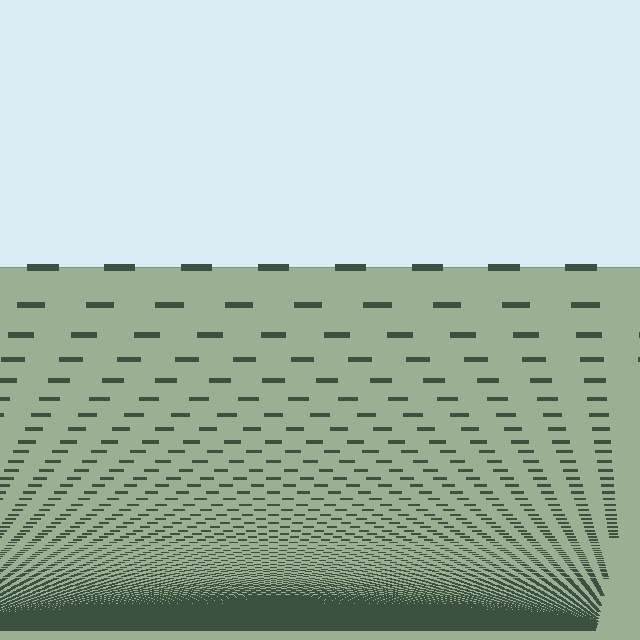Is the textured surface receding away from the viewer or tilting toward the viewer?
The surface appears to tilt toward the viewer. Texture elements get larger and sparser toward the top.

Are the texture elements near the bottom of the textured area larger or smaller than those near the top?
Smaller. The gradient is inverted — elements near the bottom are smaller and denser.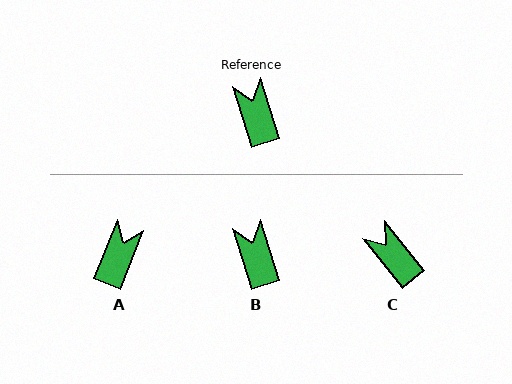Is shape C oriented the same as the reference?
No, it is off by about 22 degrees.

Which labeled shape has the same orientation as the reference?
B.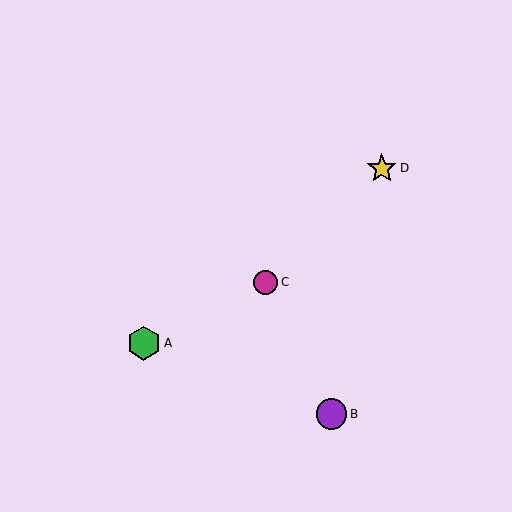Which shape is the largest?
The green hexagon (labeled A) is the largest.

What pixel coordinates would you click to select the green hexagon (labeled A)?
Click at (144, 343) to select the green hexagon A.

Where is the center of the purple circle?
The center of the purple circle is at (331, 414).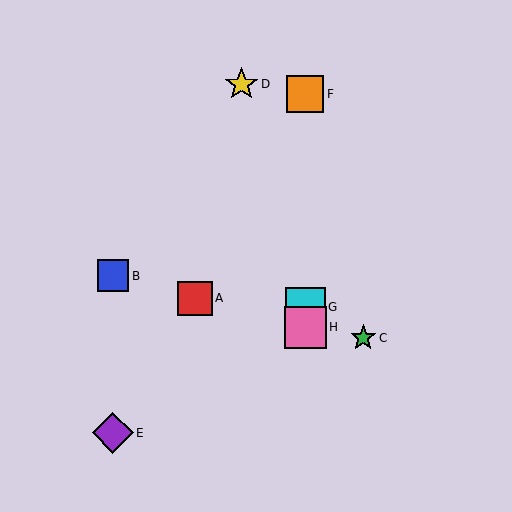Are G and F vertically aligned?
Yes, both are at x≈305.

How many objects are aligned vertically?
3 objects (F, G, H) are aligned vertically.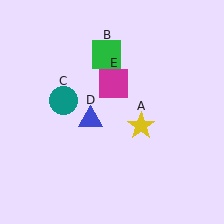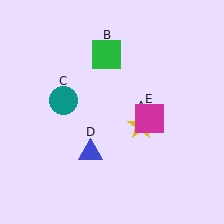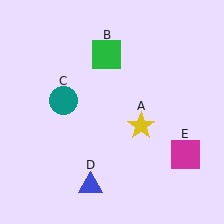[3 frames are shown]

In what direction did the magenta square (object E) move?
The magenta square (object E) moved down and to the right.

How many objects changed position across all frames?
2 objects changed position: blue triangle (object D), magenta square (object E).